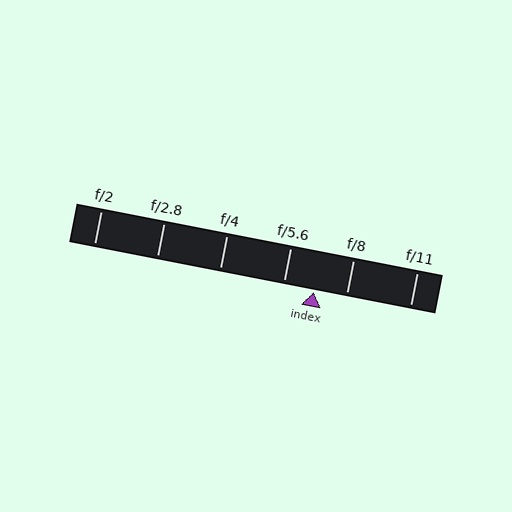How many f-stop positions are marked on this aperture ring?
There are 6 f-stop positions marked.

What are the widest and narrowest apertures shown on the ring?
The widest aperture shown is f/2 and the narrowest is f/11.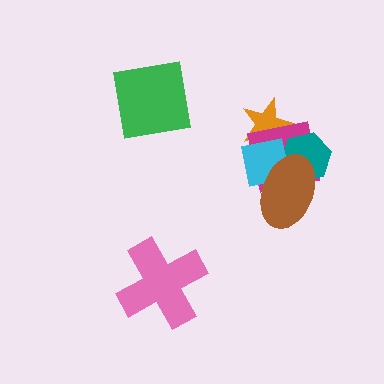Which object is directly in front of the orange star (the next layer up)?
The magenta square is directly in front of the orange star.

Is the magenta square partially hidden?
Yes, it is partially covered by another shape.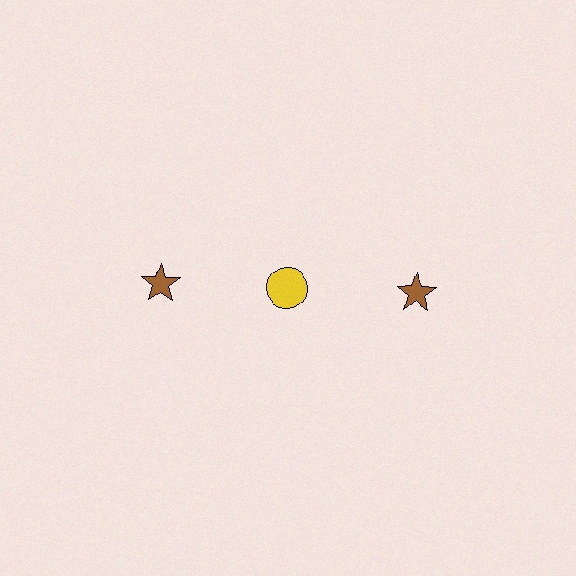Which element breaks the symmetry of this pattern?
The yellow circle in the top row, second from left column breaks the symmetry. All other shapes are brown stars.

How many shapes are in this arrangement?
There are 3 shapes arranged in a grid pattern.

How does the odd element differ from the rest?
It differs in both color (yellow instead of brown) and shape (circle instead of star).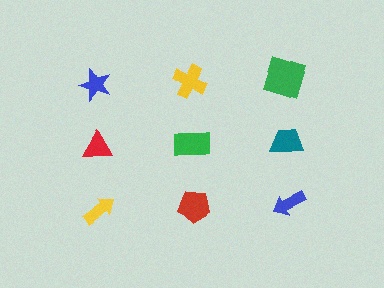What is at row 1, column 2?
A yellow cross.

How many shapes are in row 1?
3 shapes.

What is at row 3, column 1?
A yellow arrow.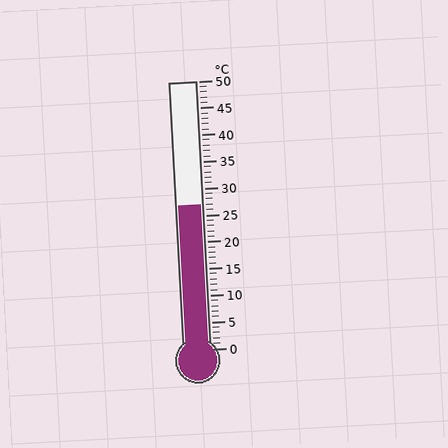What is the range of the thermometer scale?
The thermometer scale ranges from 0°C to 50°C.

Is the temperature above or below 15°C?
The temperature is above 15°C.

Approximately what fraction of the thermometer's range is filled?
The thermometer is filled to approximately 55% of its range.